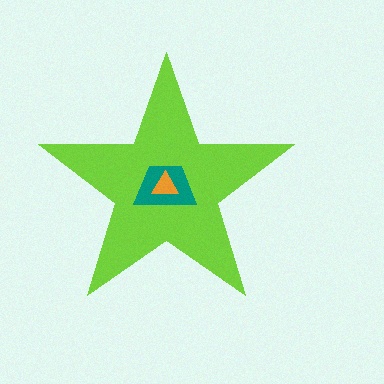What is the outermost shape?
The lime star.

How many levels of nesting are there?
3.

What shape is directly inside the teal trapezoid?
The orange triangle.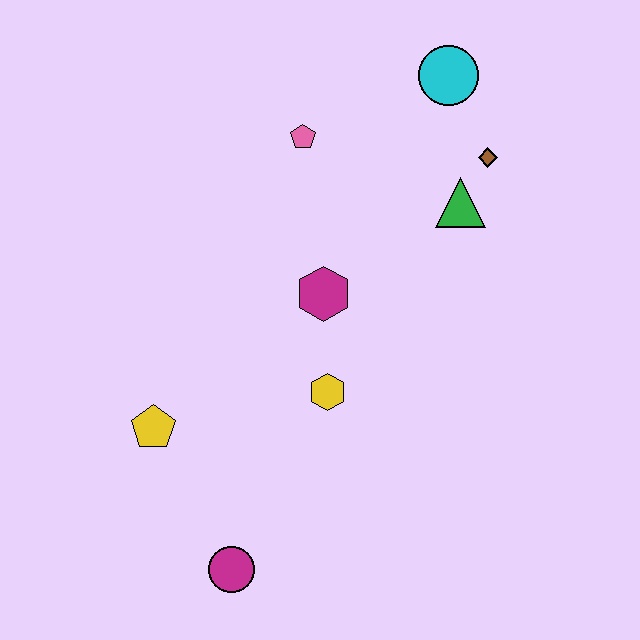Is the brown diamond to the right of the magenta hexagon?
Yes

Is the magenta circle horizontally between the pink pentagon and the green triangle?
No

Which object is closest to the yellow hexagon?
The magenta hexagon is closest to the yellow hexagon.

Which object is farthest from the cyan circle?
The magenta circle is farthest from the cyan circle.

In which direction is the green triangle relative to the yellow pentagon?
The green triangle is to the right of the yellow pentagon.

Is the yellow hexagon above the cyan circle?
No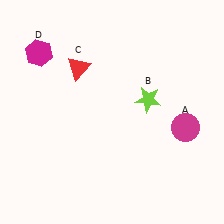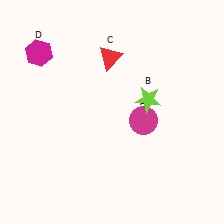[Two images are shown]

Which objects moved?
The objects that moved are: the magenta circle (A), the red triangle (C).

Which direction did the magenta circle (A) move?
The magenta circle (A) moved left.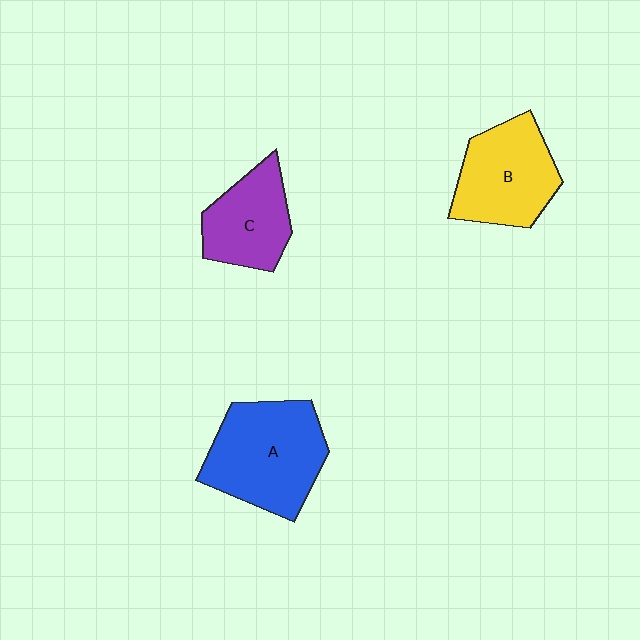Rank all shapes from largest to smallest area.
From largest to smallest: A (blue), B (yellow), C (purple).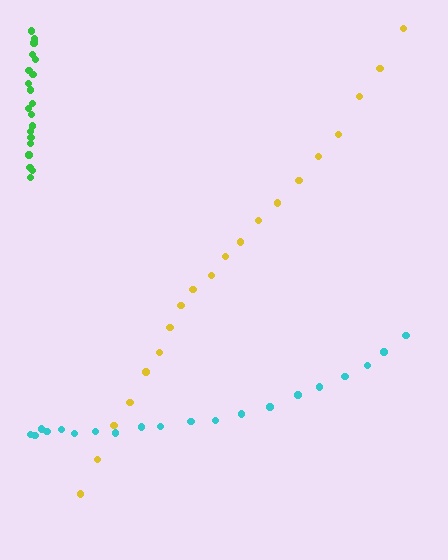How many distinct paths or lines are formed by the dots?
There are 3 distinct paths.